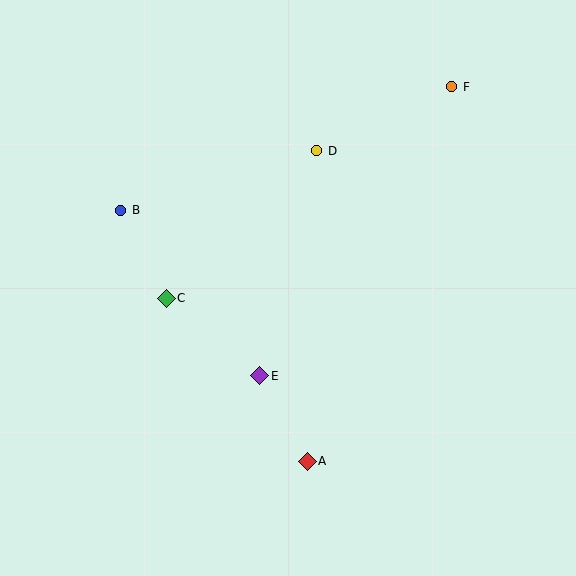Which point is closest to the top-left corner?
Point B is closest to the top-left corner.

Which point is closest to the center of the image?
Point E at (260, 376) is closest to the center.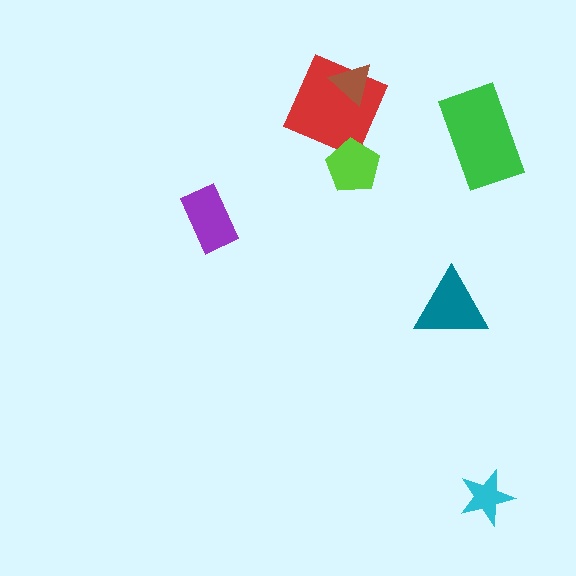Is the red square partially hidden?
Yes, it is partially covered by another shape.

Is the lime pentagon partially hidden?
No, no other shape covers it.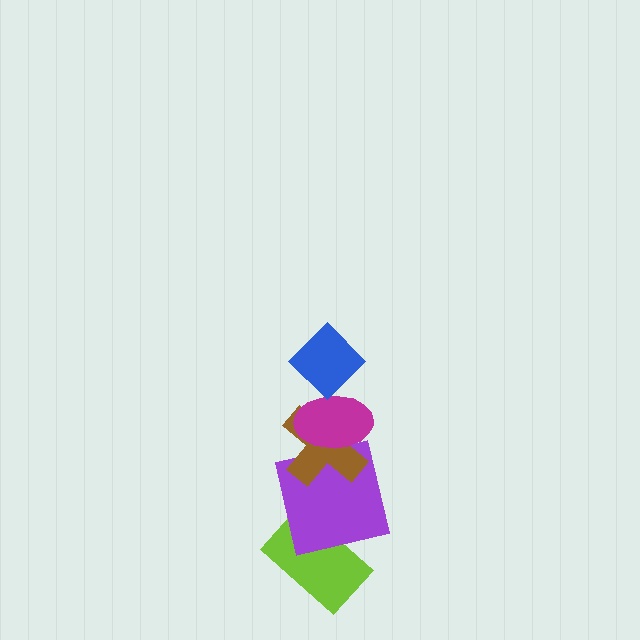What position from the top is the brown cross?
The brown cross is 3rd from the top.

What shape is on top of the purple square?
The brown cross is on top of the purple square.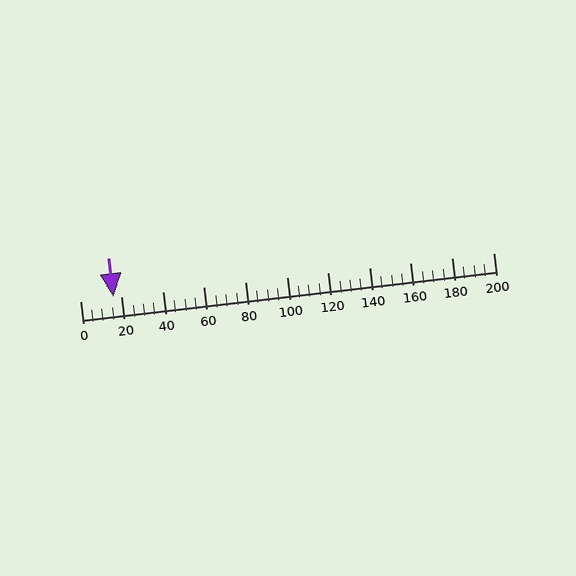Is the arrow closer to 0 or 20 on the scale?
The arrow is closer to 20.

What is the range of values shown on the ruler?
The ruler shows values from 0 to 200.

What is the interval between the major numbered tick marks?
The major tick marks are spaced 20 units apart.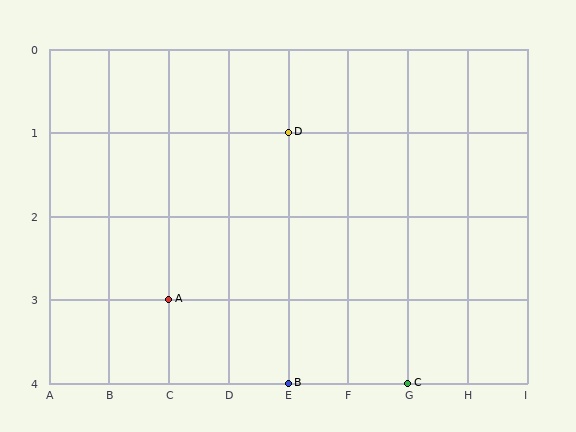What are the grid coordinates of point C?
Point C is at grid coordinates (G, 4).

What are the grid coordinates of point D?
Point D is at grid coordinates (E, 1).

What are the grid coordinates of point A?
Point A is at grid coordinates (C, 3).